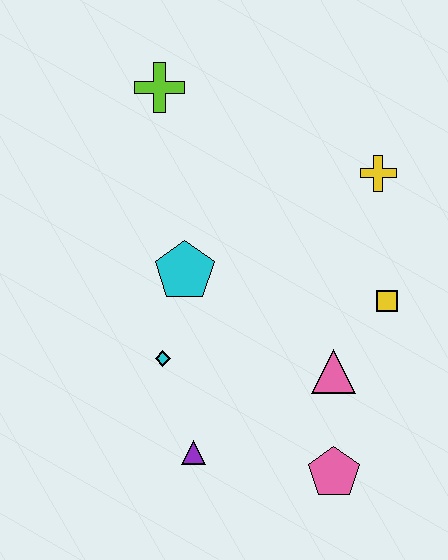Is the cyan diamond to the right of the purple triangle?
No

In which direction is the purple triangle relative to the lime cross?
The purple triangle is below the lime cross.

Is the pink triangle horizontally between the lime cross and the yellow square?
Yes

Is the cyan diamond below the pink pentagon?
No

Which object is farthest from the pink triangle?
The lime cross is farthest from the pink triangle.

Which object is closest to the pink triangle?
The yellow square is closest to the pink triangle.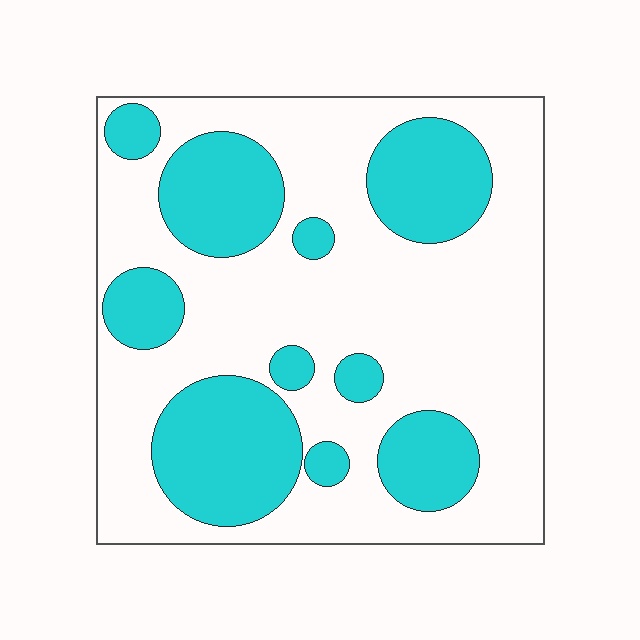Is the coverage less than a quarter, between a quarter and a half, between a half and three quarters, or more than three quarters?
Between a quarter and a half.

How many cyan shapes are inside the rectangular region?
10.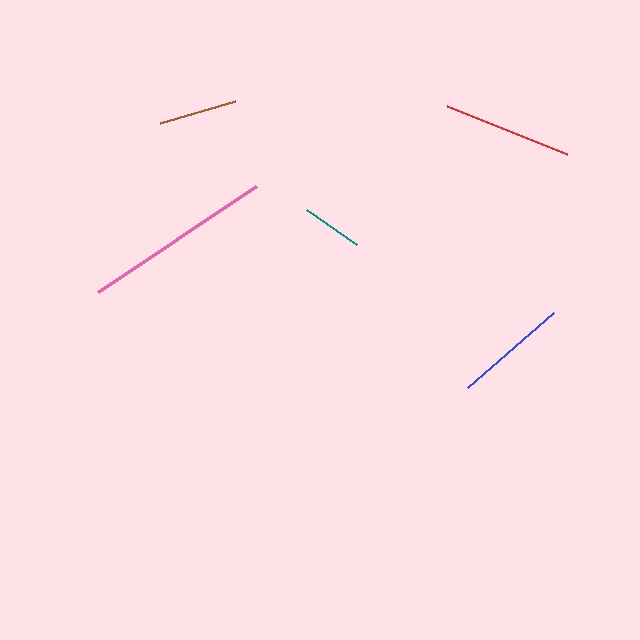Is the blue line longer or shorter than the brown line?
The blue line is longer than the brown line.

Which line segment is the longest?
The pink line is the longest at approximately 191 pixels.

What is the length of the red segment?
The red segment is approximately 129 pixels long.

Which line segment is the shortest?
The teal line is the shortest at approximately 60 pixels.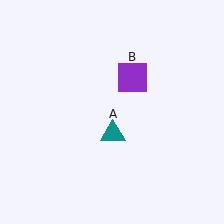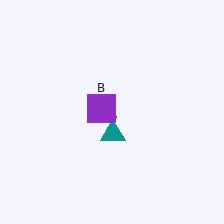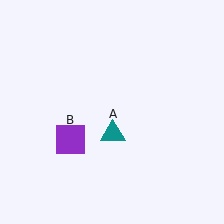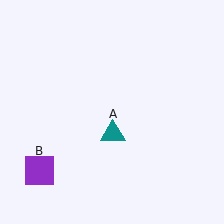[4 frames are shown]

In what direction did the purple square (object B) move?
The purple square (object B) moved down and to the left.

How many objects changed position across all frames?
1 object changed position: purple square (object B).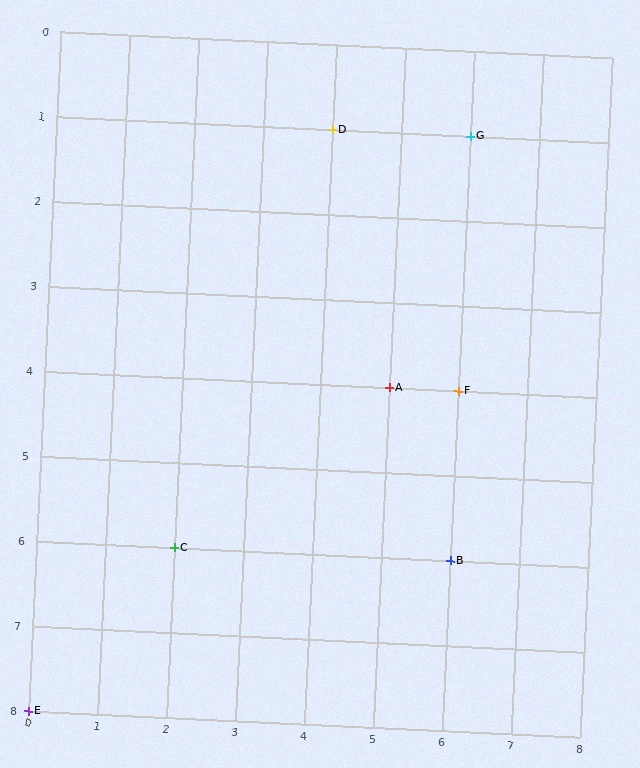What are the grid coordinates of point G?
Point G is at grid coordinates (6, 1).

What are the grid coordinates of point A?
Point A is at grid coordinates (5, 4).